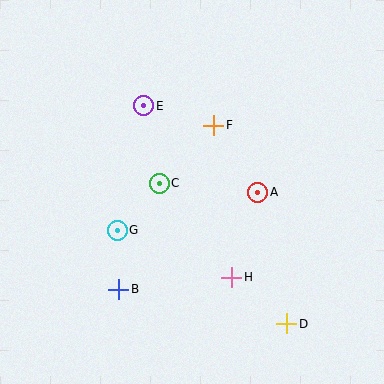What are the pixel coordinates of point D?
Point D is at (287, 324).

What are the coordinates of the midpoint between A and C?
The midpoint between A and C is at (209, 188).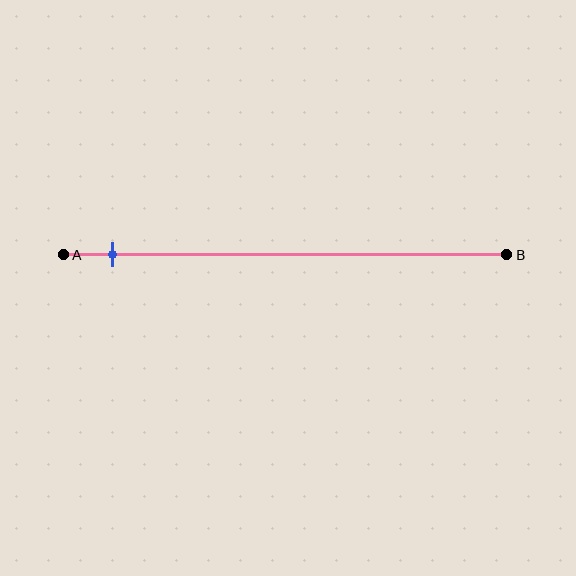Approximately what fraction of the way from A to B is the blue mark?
The blue mark is approximately 10% of the way from A to B.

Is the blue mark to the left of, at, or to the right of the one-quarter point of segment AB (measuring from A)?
The blue mark is to the left of the one-quarter point of segment AB.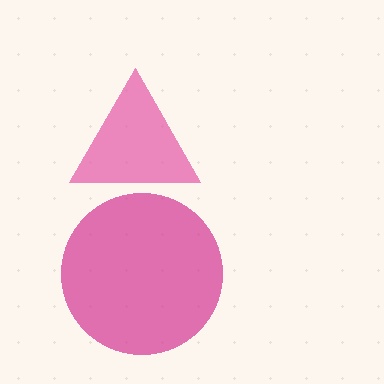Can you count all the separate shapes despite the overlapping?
Yes, there are 2 separate shapes.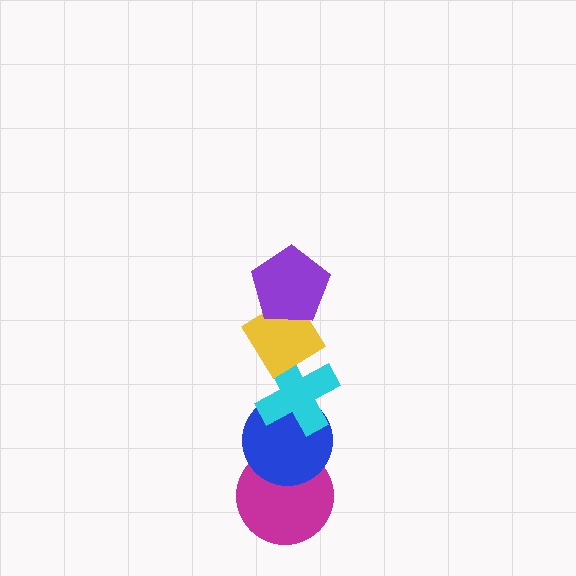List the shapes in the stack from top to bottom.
From top to bottom: the purple pentagon, the yellow diamond, the cyan cross, the blue circle, the magenta circle.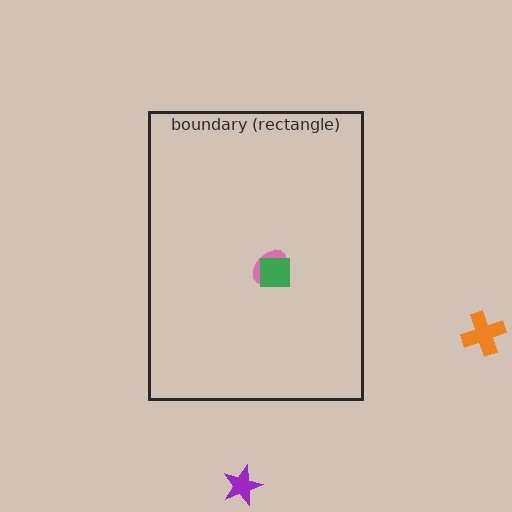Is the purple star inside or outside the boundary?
Outside.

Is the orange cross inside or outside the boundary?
Outside.